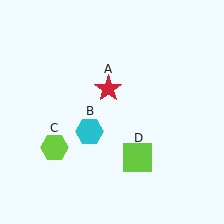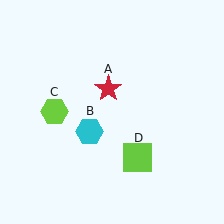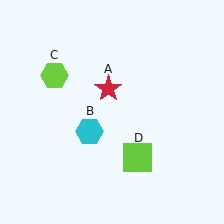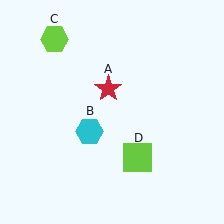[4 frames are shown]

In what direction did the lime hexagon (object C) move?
The lime hexagon (object C) moved up.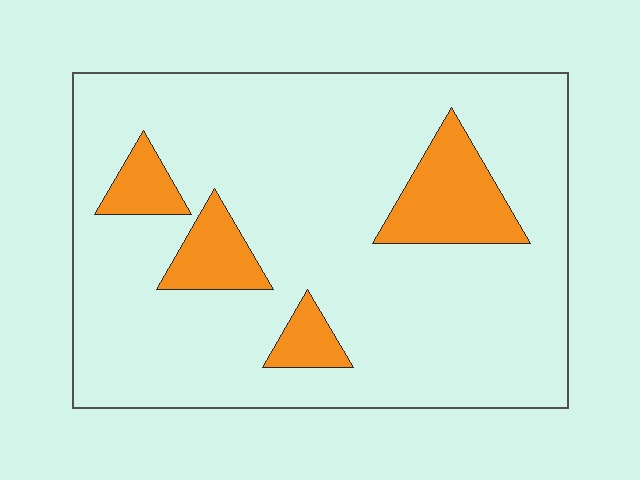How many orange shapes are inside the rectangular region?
4.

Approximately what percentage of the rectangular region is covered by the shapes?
Approximately 15%.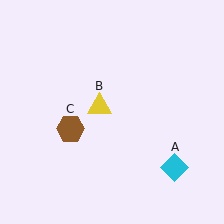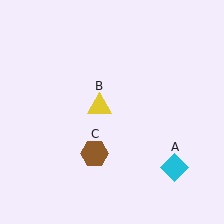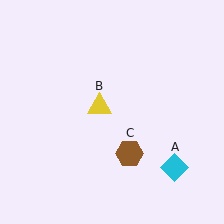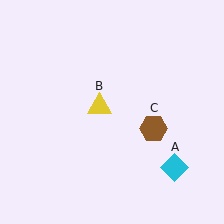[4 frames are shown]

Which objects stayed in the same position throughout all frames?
Cyan diamond (object A) and yellow triangle (object B) remained stationary.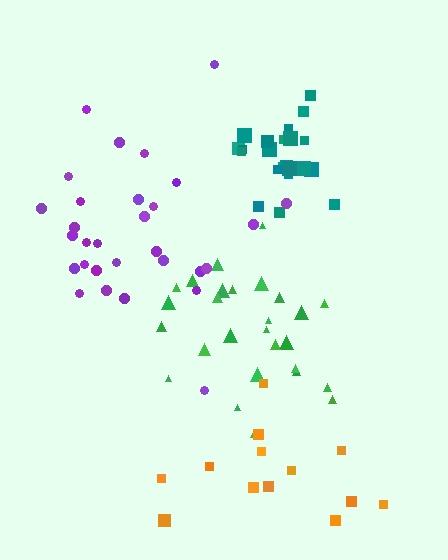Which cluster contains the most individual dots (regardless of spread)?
Purple (30).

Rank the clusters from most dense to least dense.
teal, green, purple, orange.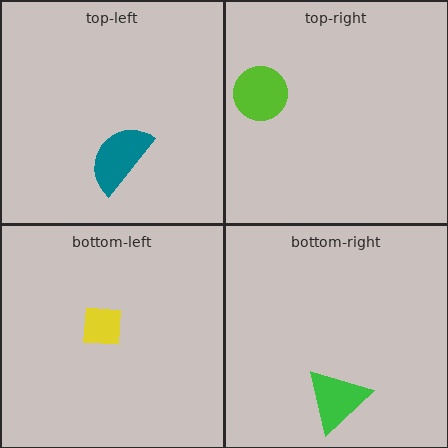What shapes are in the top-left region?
The teal semicircle.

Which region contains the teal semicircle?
The top-left region.